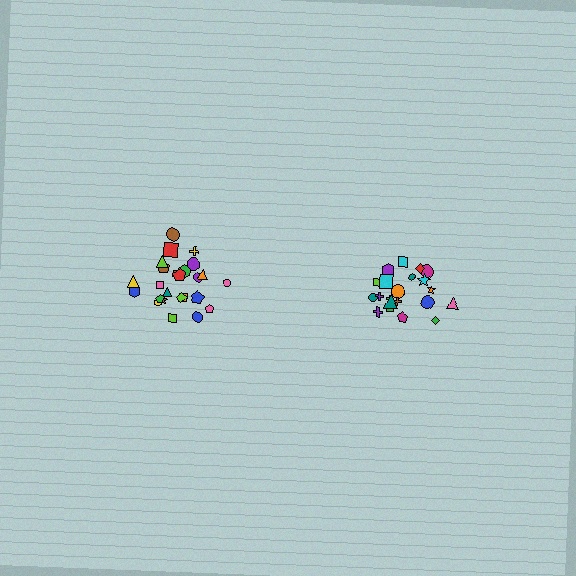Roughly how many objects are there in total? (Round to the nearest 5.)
Roughly 45 objects in total.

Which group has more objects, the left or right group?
The left group.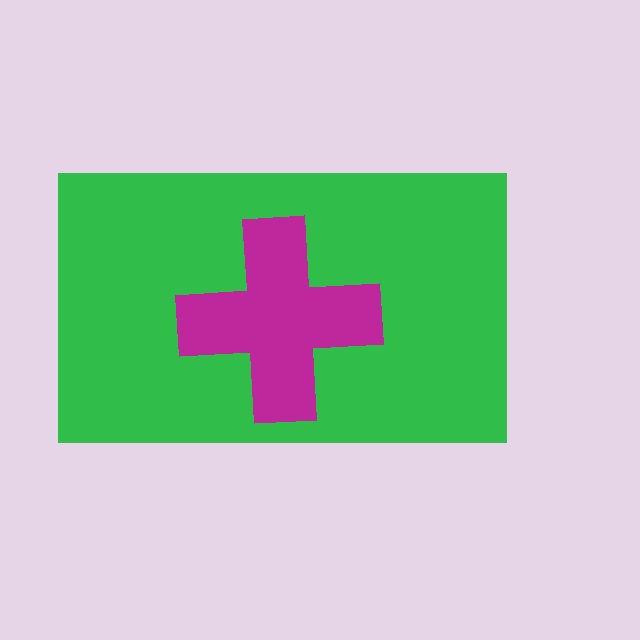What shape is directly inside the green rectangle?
The magenta cross.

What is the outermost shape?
The green rectangle.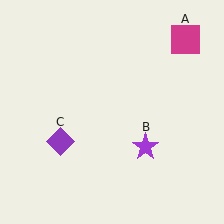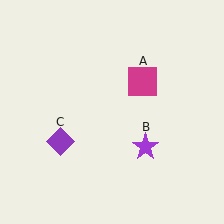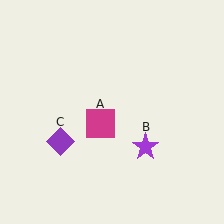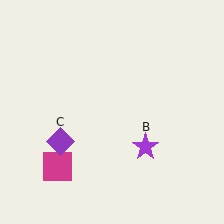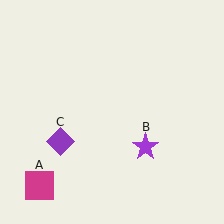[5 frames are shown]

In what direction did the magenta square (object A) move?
The magenta square (object A) moved down and to the left.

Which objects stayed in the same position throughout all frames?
Purple star (object B) and purple diamond (object C) remained stationary.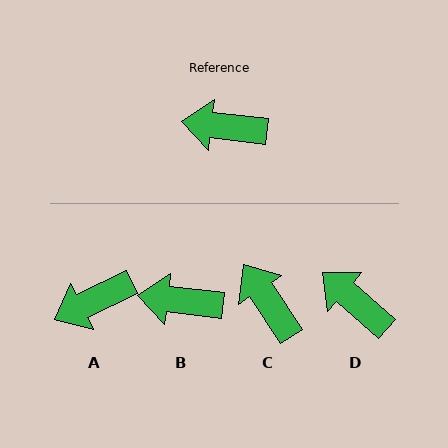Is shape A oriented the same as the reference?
No, it is off by about 33 degrees.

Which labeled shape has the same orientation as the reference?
B.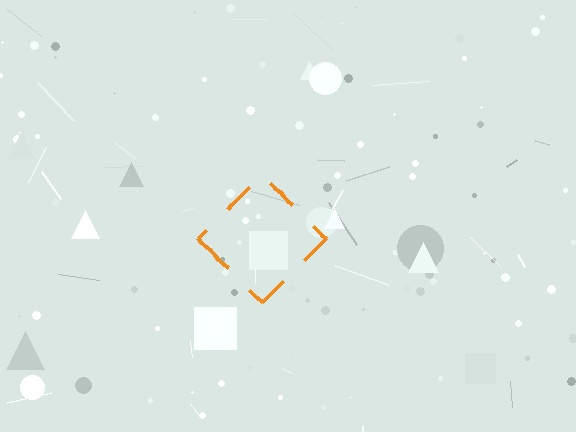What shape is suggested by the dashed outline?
The dashed outline suggests a diamond.